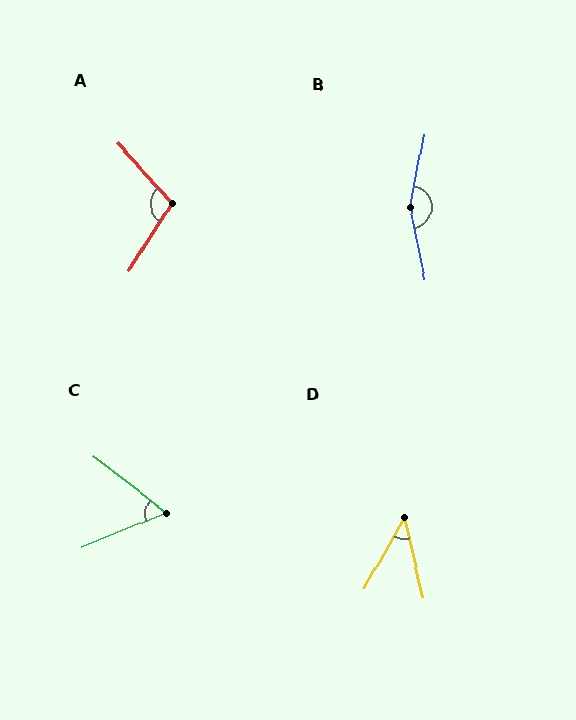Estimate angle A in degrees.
Approximately 105 degrees.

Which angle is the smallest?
D, at approximately 42 degrees.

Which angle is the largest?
B, at approximately 157 degrees.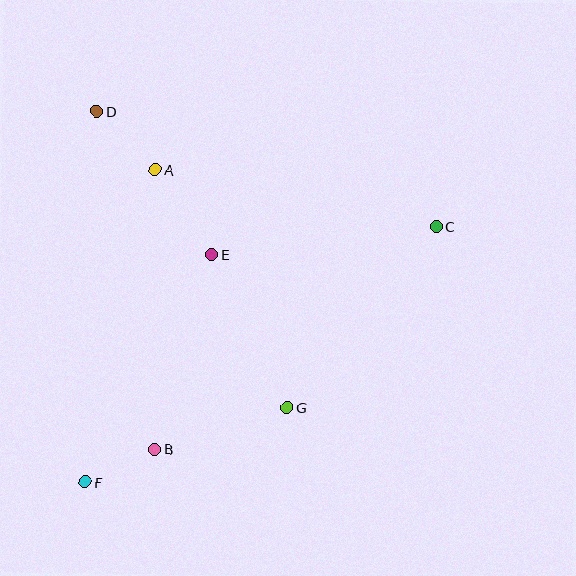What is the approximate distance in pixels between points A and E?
The distance between A and E is approximately 102 pixels.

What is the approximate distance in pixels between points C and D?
The distance between C and D is approximately 358 pixels.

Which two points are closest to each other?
Points B and F are closest to each other.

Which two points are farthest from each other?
Points C and F are farthest from each other.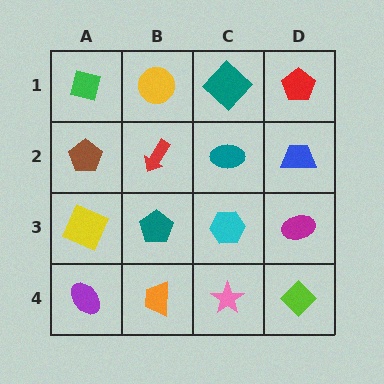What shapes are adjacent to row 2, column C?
A teal diamond (row 1, column C), a cyan hexagon (row 3, column C), a red arrow (row 2, column B), a blue trapezoid (row 2, column D).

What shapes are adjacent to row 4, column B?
A teal pentagon (row 3, column B), a purple ellipse (row 4, column A), a pink star (row 4, column C).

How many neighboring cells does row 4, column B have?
3.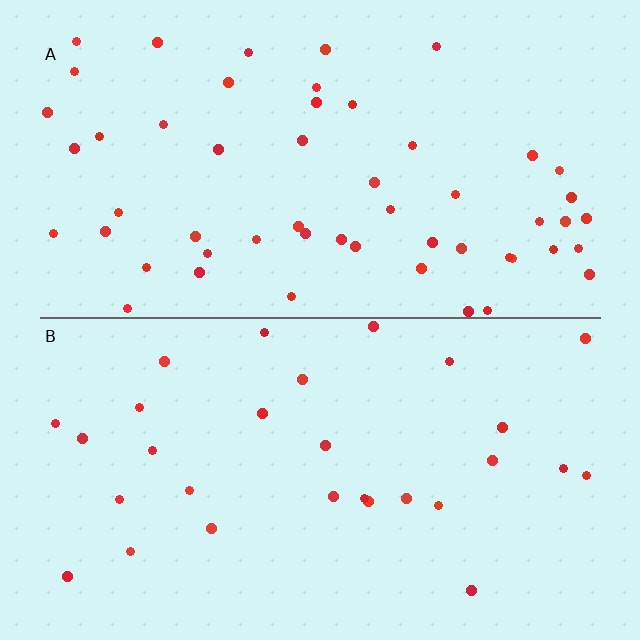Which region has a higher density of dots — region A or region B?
A (the top).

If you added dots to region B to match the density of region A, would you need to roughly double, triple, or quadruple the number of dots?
Approximately double.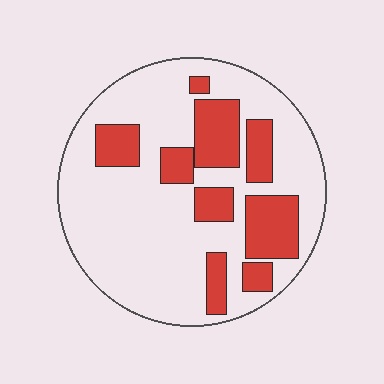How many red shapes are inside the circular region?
9.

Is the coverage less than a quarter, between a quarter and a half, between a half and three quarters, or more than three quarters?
Between a quarter and a half.